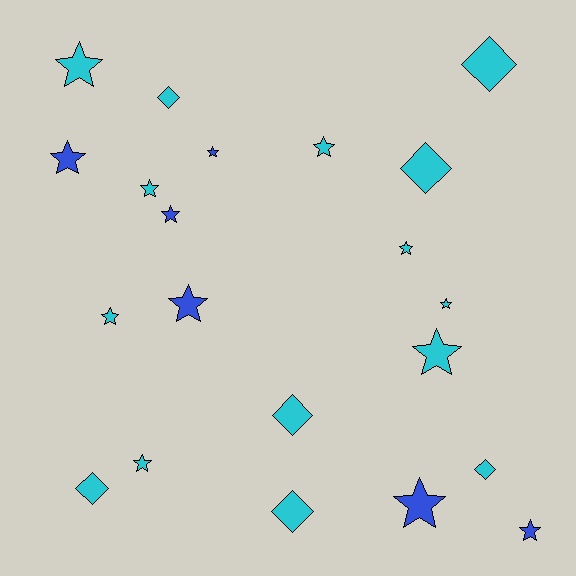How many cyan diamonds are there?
There are 7 cyan diamonds.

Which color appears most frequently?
Cyan, with 15 objects.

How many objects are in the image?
There are 21 objects.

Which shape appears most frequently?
Star, with 14 objects.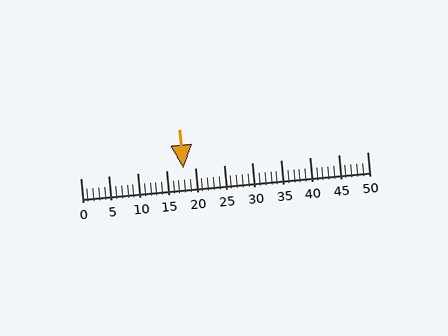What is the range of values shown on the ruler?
The ruler shows values from 0 to 50.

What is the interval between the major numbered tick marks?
The major tick marks are spaced 5 units apart.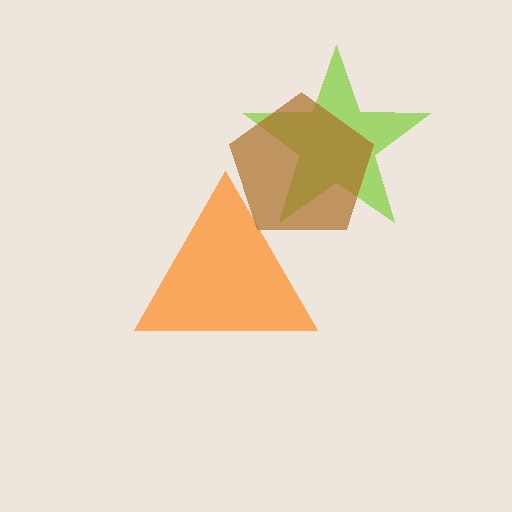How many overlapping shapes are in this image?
There are 3 overlapping shapes in the image.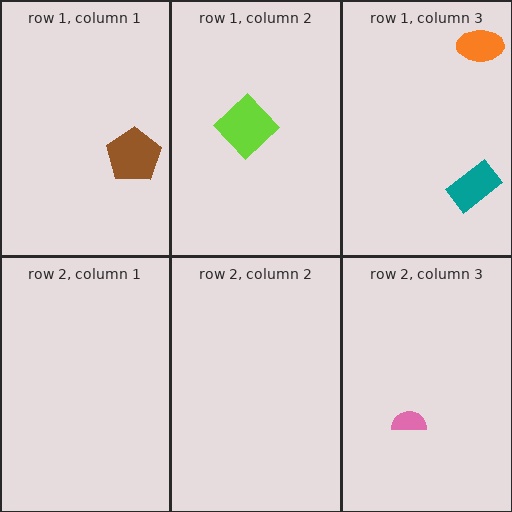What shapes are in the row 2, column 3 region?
The pink semicircle.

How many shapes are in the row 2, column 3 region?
1.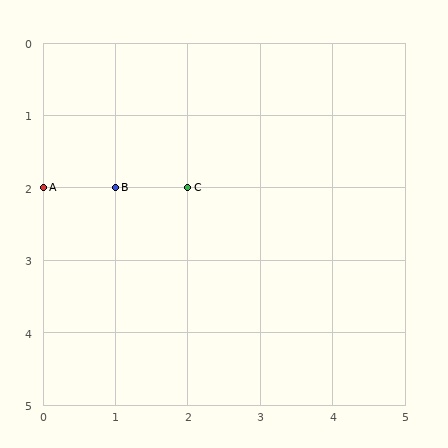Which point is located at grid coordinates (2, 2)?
Point C is at (2, 2).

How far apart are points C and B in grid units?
Points C and B are 1 column apart.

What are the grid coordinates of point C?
Point C is at grid coordinates (2, 2).